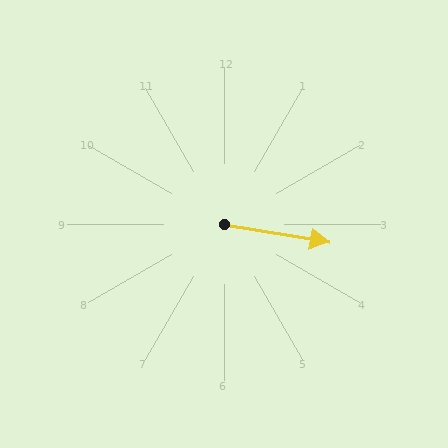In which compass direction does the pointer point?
East.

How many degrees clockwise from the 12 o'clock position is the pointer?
Approximately 100 degrees.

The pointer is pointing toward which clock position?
Roughly 3 o'clock.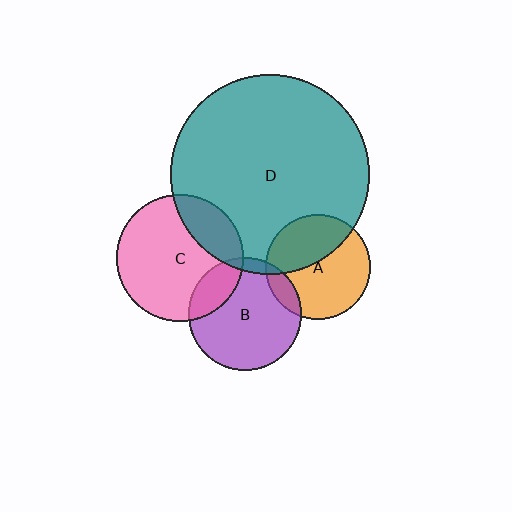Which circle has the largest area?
Circle D (teal).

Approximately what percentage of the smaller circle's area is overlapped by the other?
Approximately 25%.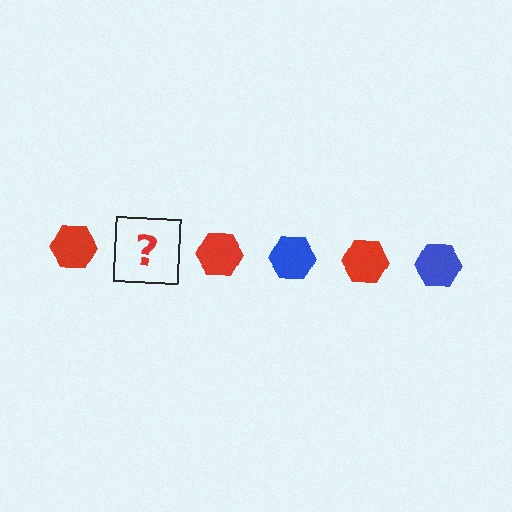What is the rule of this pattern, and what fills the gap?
The rule is that the pattern cycles through red, blue hexagons. The gap should be filled with a blue hexagon.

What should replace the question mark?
The question mark should be replaced with a blue hexagon.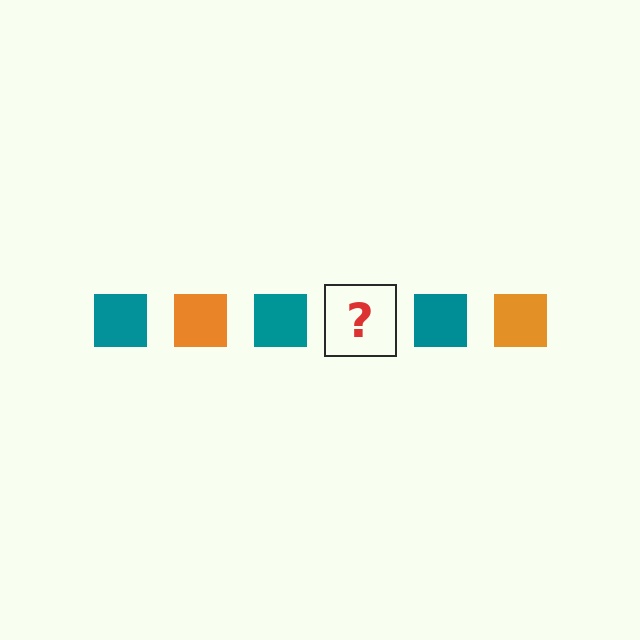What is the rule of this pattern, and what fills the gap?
The rule is that the pattern cycles through teal, orange squares. The gap should be filled with an orange square.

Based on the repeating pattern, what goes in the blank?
The blank should be an orange square.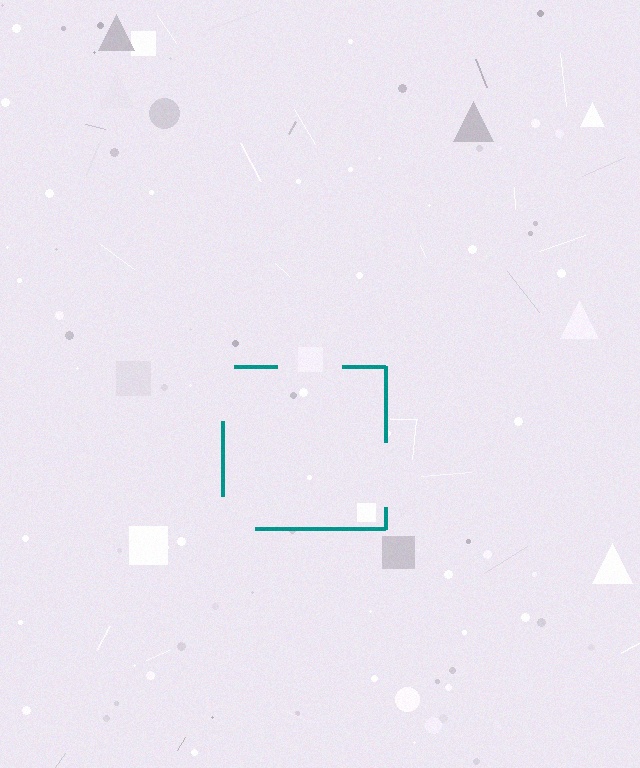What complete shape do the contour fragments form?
The contour fragments form a square.